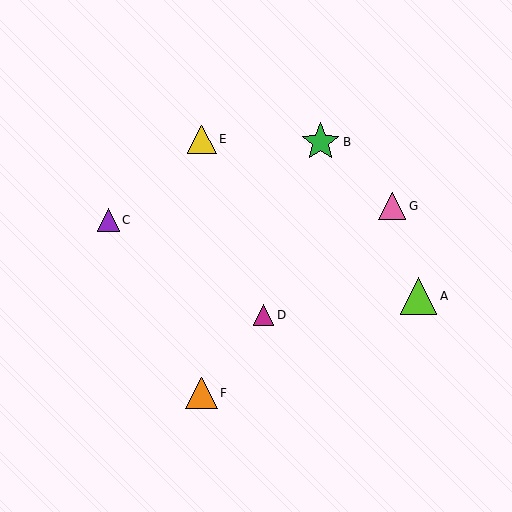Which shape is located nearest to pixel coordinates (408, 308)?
The lime triangle (labeled A) at (419, 296) is nearest to that location.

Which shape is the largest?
The green star (labeled B) is the largest.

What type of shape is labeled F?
Shape F is an orange triangle.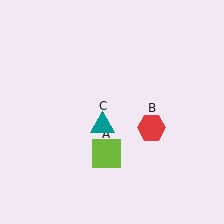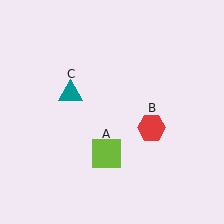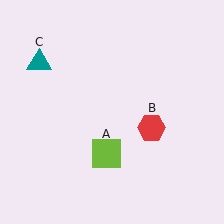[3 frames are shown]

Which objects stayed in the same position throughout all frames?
Lime square (object A) and red hexagon (object B) remained stationary.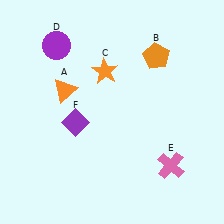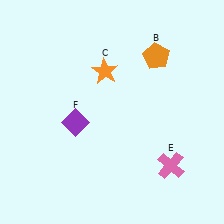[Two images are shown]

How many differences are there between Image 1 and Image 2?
There are 2 differences between the two images.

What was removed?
The orange triangle (A), the purple circle (D) were removed in Image 2.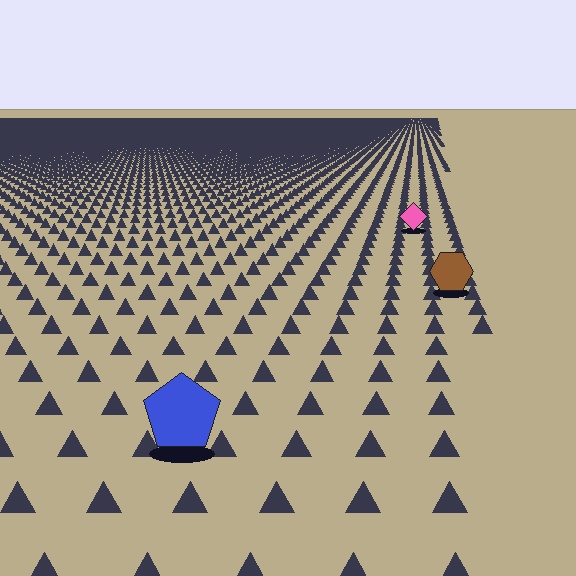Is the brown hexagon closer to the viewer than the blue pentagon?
No. The blue pentagon is closer — you can tell from the texture gradient: the ground texture is coarser near it.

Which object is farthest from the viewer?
The pink diamond is farthest from the viewer. It appears smaller and the ground texture around it is denser.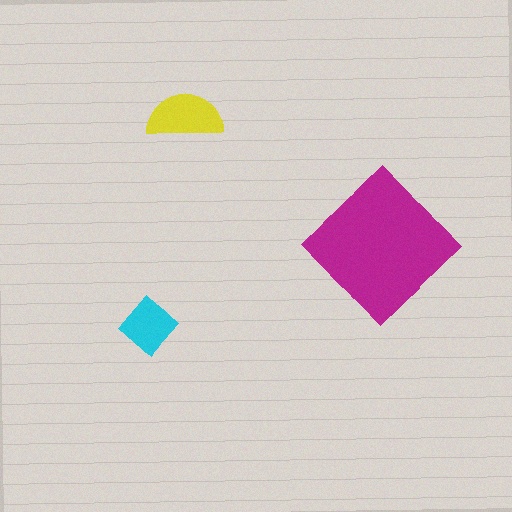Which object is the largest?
The magenta diamond.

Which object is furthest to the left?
The cyan diamond is leftmost.